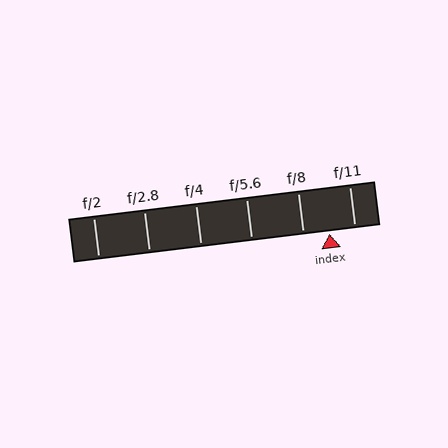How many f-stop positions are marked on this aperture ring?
There are 6 f-stop positions marked.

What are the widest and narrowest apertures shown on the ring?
The widest aperture shown is f/2 and the narrowest is f/11.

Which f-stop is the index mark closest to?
The index mark is closest to f/11.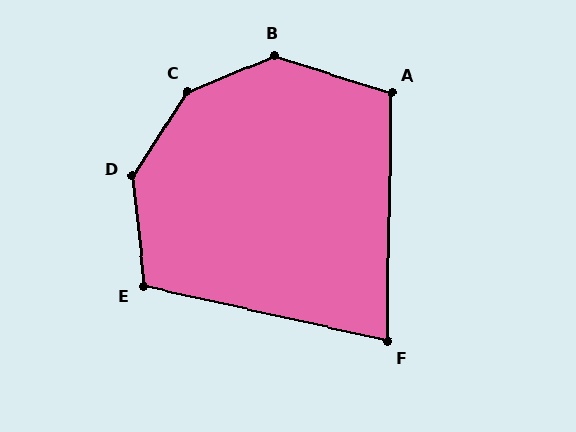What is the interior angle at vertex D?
Approximately 141 degrees (obtuse).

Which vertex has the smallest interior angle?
F, at approximately 78 degrees.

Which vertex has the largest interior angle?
C, at approximately 145 degrees.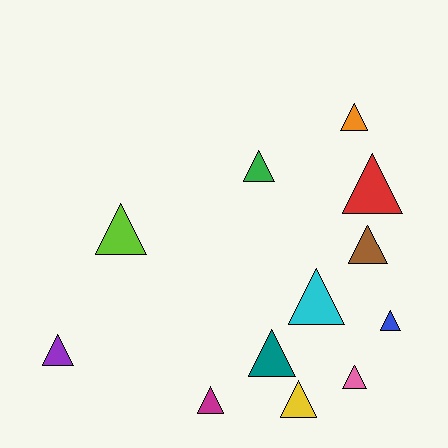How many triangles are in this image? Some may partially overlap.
There are 12 triangles.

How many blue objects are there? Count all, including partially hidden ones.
There is 1 blue object.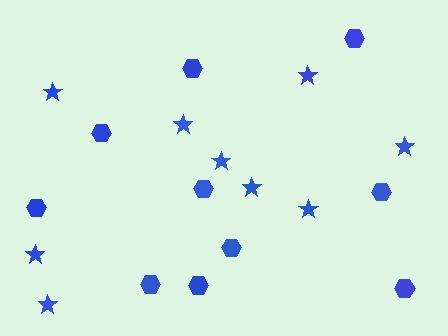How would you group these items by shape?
There are 2 groups: one group of stars (9) and one group of hexagons (10).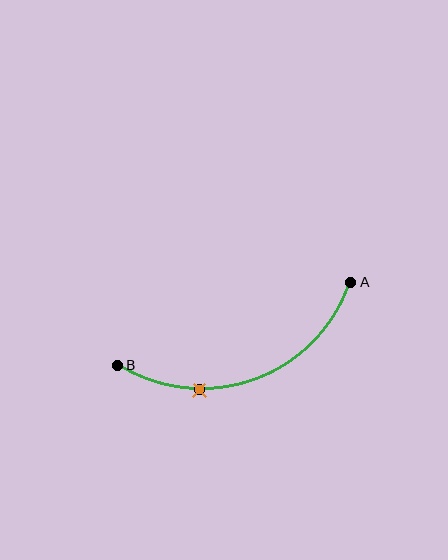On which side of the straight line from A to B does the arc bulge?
The arc bulges below the straight line connecting A and B.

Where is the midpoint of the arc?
The arc midpoint is the point on the curve farthest from the straight line joining A and B. It sits below that line.